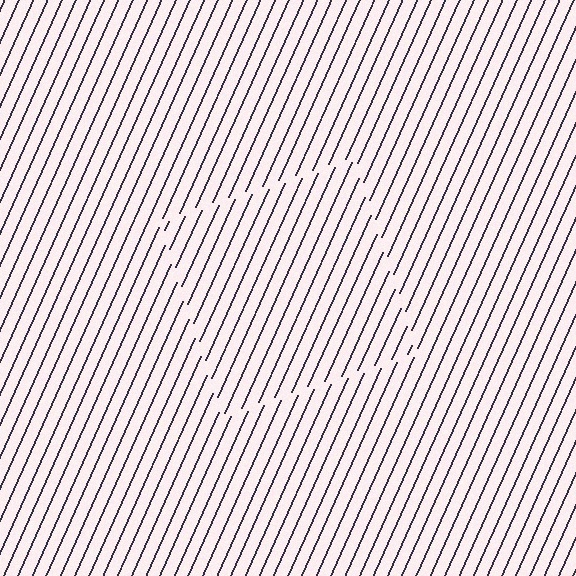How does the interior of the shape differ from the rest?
The interior of the shape contains the same grating, shifted by half a period — the contour is defined by the phase discontinuity where line-ends from the inner and outer gratings abut.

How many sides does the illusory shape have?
4 sides — the line-ends trace a square.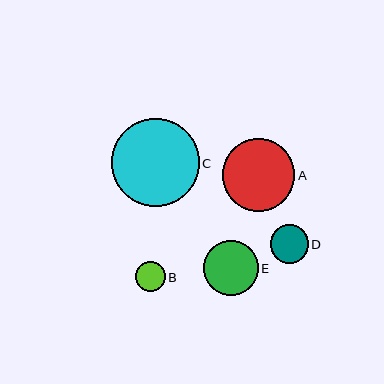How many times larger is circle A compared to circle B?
Circle A is approximately 2.4 times the size of circle B.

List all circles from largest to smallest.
From largest to smallest: C, A, E, D, B.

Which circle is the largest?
Circle C is the largest with a size of approximately 88 pixels.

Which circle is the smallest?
Circle B is the smallest with a size of approximately 30 pixels.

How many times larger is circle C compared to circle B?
Circle C is approximately 2.9 times the size of circle B.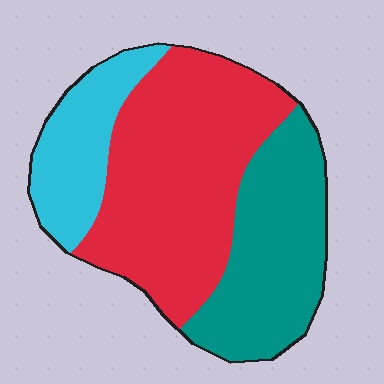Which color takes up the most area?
Red, at roughly 50%.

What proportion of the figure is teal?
Teal takes up about one third (1/3) of the figure.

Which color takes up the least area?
Cyan, at roughly 20%.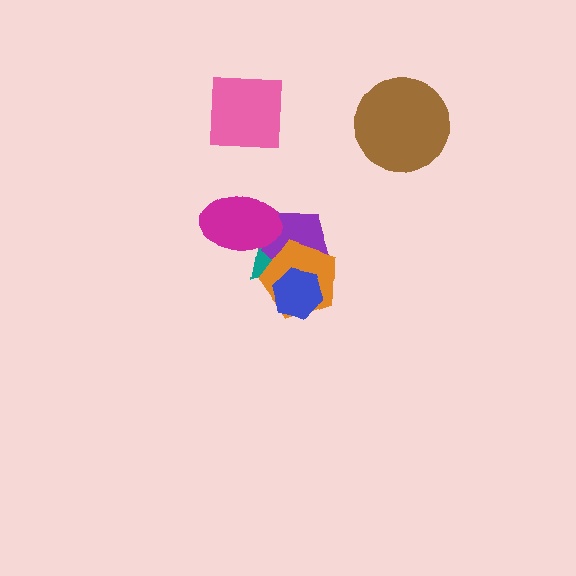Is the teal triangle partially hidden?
Yes, it is partially covered by another shape.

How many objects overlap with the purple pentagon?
4 objects overlap with the purple pentagon.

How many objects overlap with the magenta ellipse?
2 objects overlap with the magenta ellipse.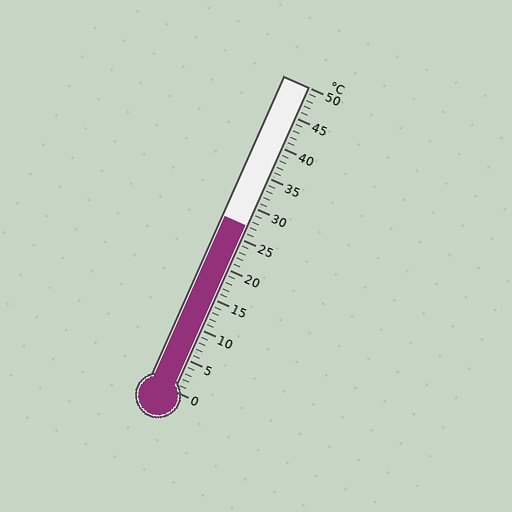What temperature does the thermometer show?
The thermometer shows approximately 27°C.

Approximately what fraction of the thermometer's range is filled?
The thermometer is filled to approximately 55% of its range.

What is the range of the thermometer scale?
The thermometer scale ranges from 0°C to 50°C.